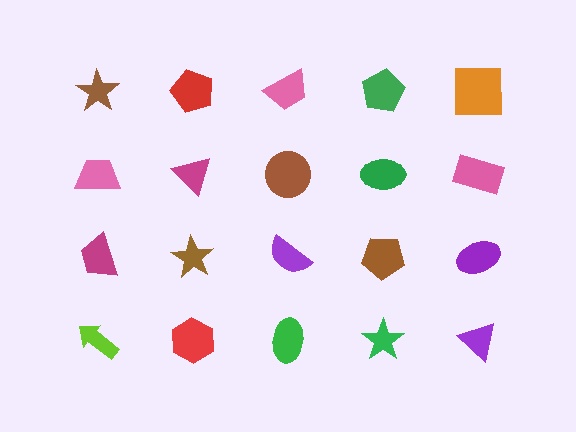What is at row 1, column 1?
A brown star.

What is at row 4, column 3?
A green ellipse.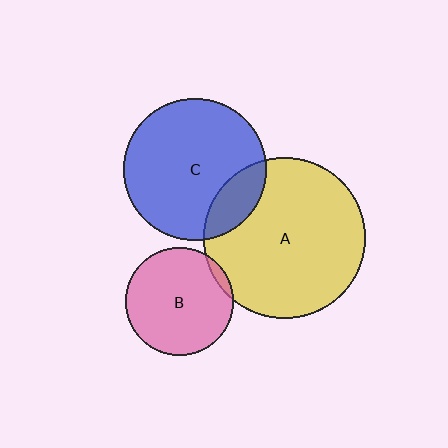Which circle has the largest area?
Circle A (yellow).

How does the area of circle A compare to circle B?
Approximately 2.3 times.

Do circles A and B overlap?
Yes.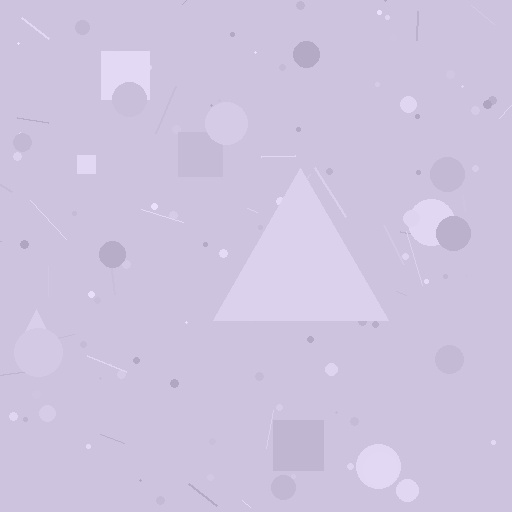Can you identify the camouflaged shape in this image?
The camouflaged shape is a triangle.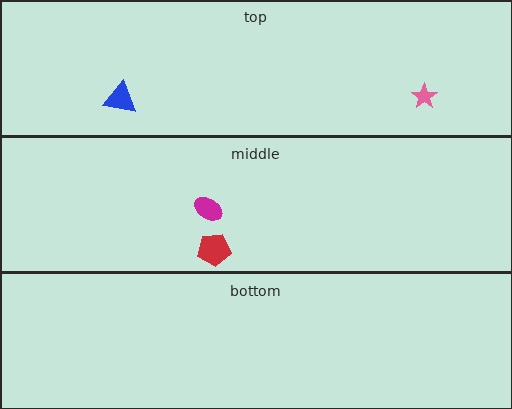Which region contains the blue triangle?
The top region.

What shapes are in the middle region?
The red pentagon, the magenta ellipse.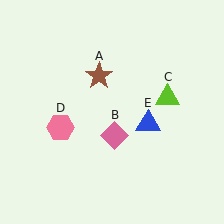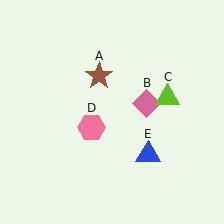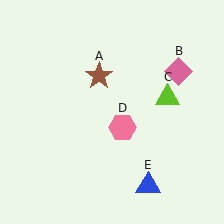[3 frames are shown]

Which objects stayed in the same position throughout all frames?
Brown star (object A) and lime triangle (object C) remained stationary.